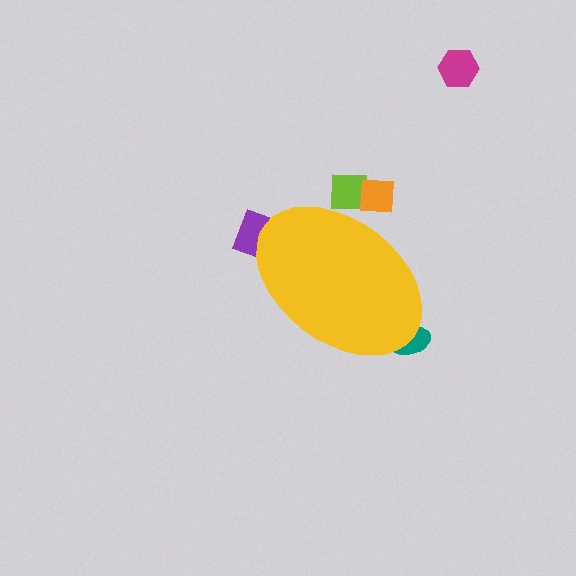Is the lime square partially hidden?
Yes, the lime square is partially hidden behind the yellow ellipse.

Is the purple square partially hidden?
Yes, the purple square is partially hidden behind the yellow ellipse.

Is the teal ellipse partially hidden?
Yes, the teal ellipse is partially hidden behind the yellow ellipse.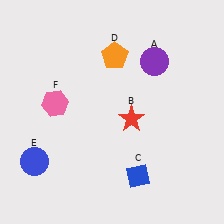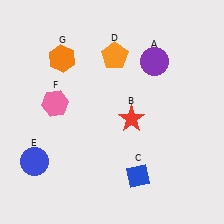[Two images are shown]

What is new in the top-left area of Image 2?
An orange hexagon (G) was added in the top-left area of Image 2.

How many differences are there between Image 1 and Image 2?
There is 1 difference between the two images.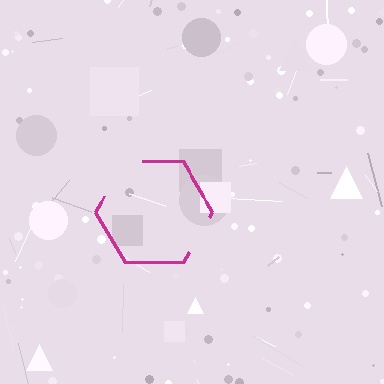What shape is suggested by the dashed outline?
The dashed outline suggests a hexagon.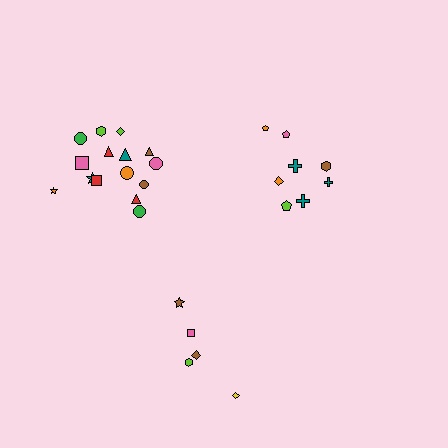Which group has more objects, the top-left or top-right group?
The top-left group.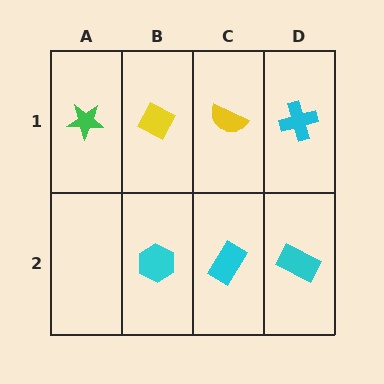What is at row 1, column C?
A yellow semicircle.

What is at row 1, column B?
A yellow diamond.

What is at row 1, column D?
A cyan cross.